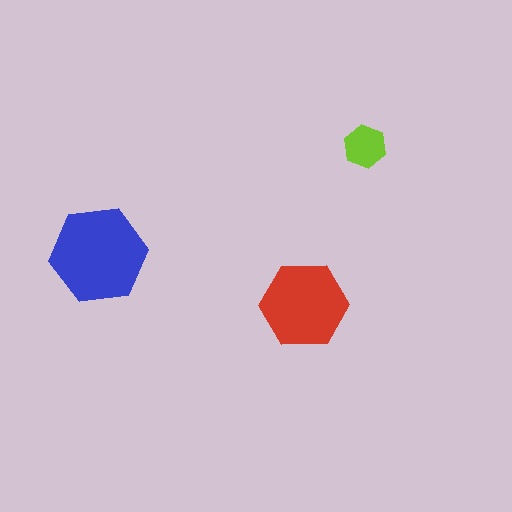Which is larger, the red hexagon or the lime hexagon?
The red one.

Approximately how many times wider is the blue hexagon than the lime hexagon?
About 2.5 times wider.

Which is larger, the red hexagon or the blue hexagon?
The blue one.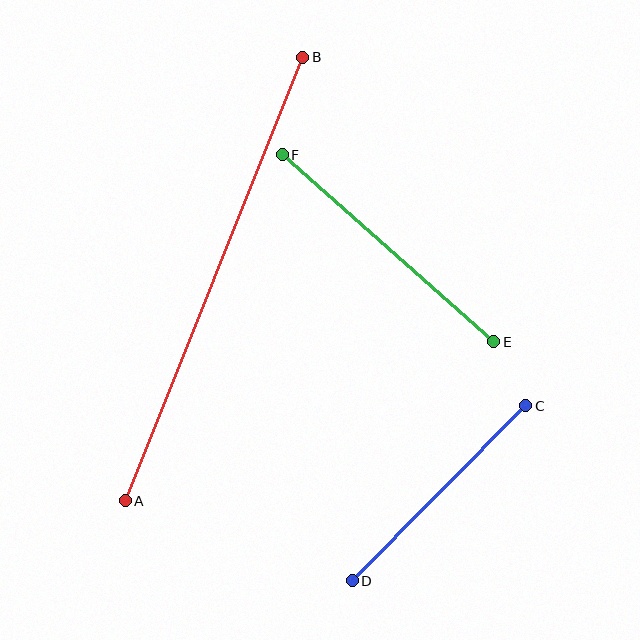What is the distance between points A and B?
The distance is approximately 478 pixels.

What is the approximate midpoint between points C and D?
The midpoint is at approximately (439, 493) pixels.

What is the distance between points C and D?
The distance is approximately 246 pixels.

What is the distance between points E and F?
The distance is approximately 282 pixels.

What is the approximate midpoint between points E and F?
The midpoint is at approximately (388, 248) pixels.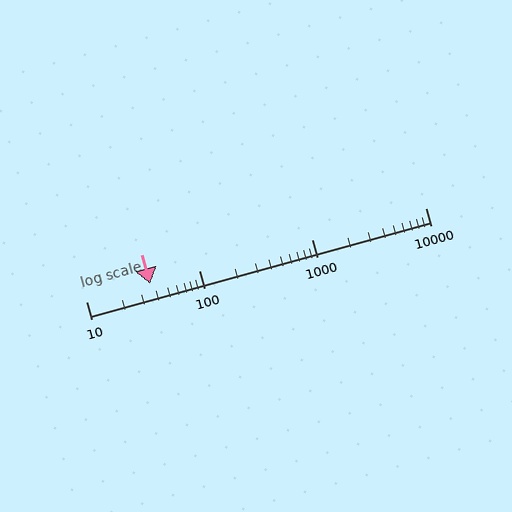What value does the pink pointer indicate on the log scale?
The pointer indicates approximately 37.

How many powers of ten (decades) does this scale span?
The scale spans 3 decades, from 10 to 10000.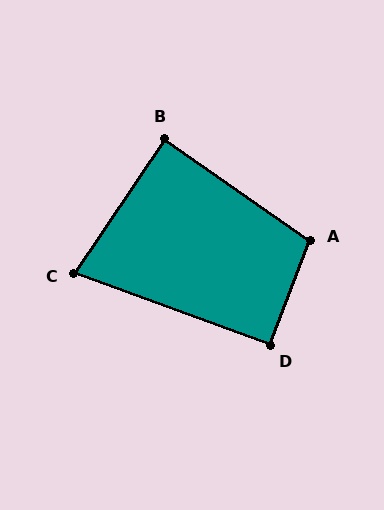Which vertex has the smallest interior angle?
C, at approximately 76 degrees.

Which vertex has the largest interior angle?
A, at approximately 104 degrees.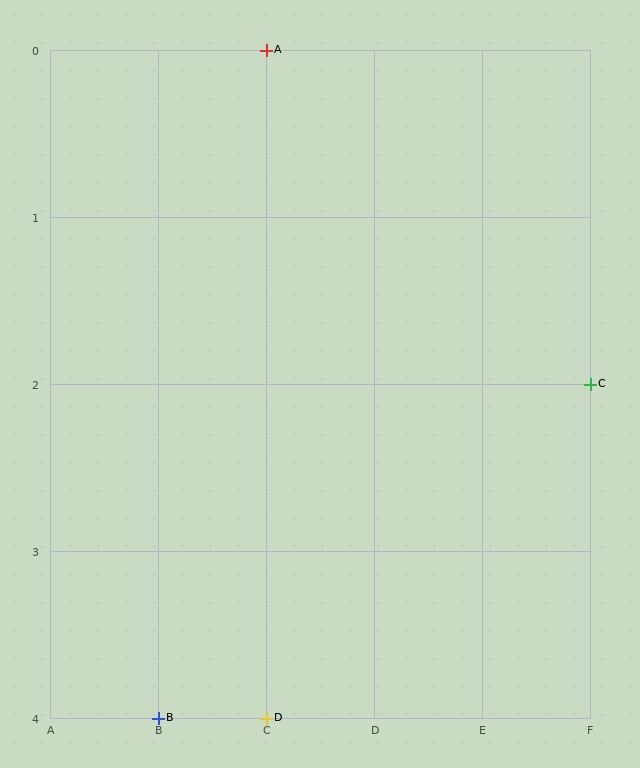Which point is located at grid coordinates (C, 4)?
Point D is at (C, 4).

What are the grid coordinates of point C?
Point C is at grid coordinates (F, 2).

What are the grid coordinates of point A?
Point A is at grid coordinates (C, 0).